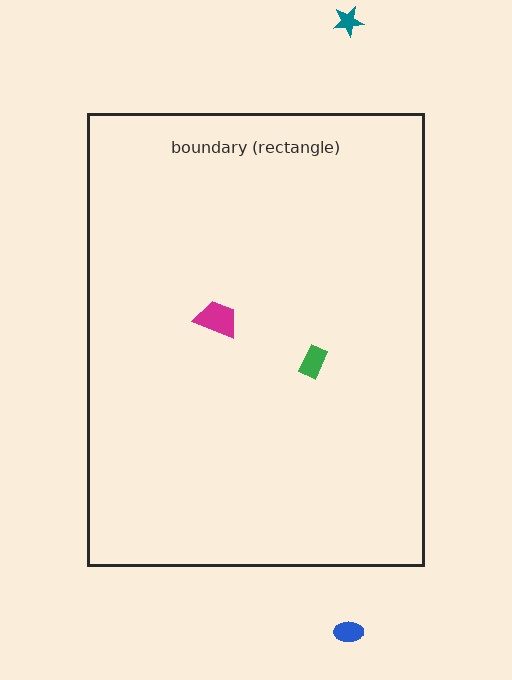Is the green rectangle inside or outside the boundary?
Inside.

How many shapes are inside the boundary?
2 inside, 2 outside.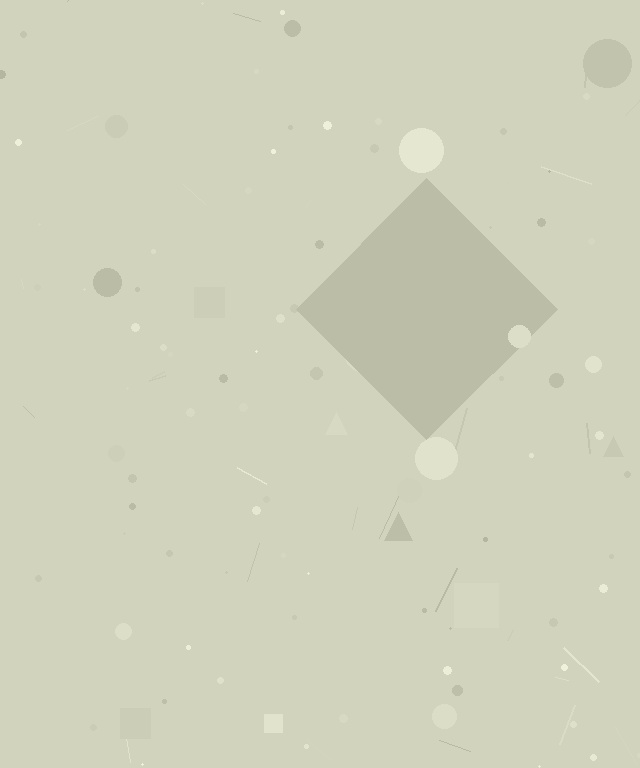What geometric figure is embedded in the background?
A diamond is embedded in the background.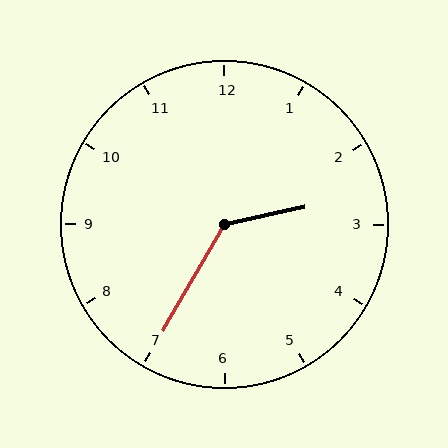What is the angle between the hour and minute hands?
Approximately 132 degrees.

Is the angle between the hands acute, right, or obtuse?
It is obtuse.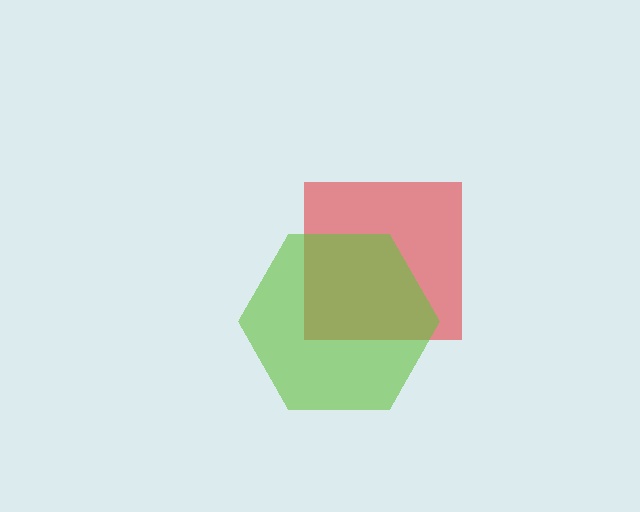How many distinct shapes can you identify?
There are 2 distinct shapes: a red square, a lime hexagon.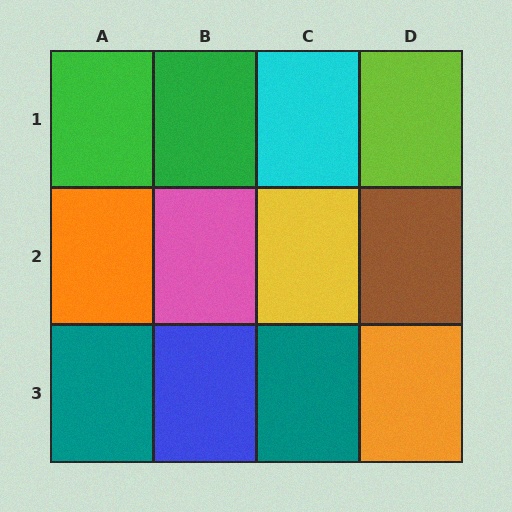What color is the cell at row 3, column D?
Orange.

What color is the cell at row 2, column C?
Yellow.